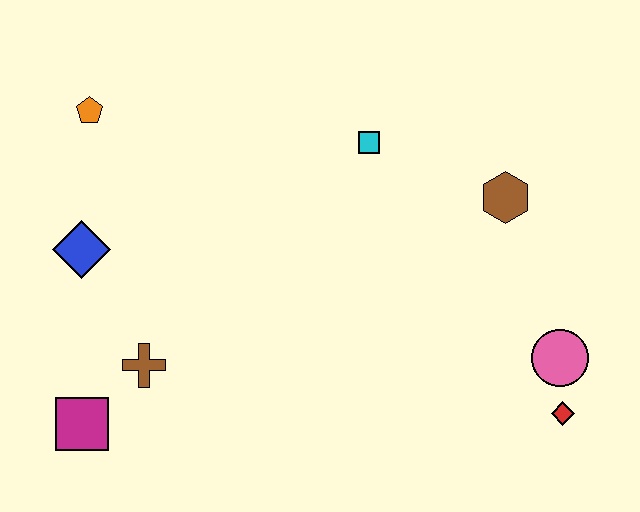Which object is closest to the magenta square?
The brown cross is closest to the magenta square.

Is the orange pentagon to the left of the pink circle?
Yes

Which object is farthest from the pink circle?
The orange pentagon is farthest from the pink circle.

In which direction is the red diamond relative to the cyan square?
The red diamond is below the cyan square.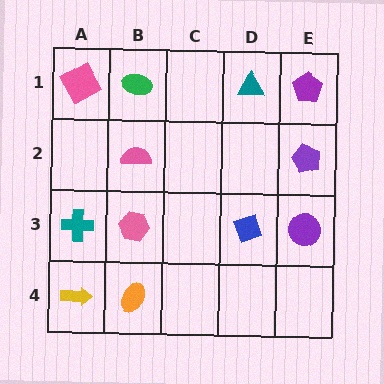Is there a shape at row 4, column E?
No, that cell is empty.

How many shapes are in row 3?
4 shapes.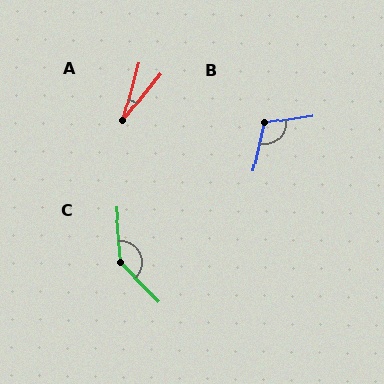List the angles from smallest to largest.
A (23°), B (111°), C (140°).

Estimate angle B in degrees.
Approximately 111 degrees.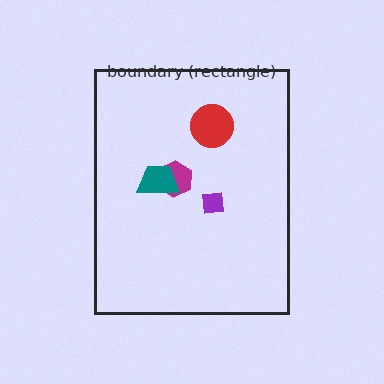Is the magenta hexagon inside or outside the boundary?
Inside.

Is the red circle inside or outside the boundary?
Inside.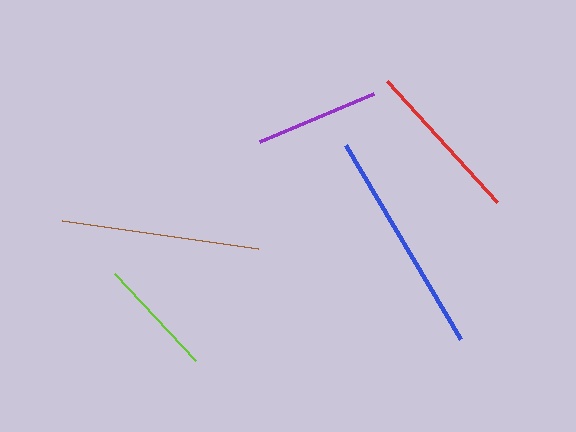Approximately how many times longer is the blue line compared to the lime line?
The blue line is approximately 1.9 times the length of the lime line.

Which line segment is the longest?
The blue line is the longest at approximately 226 pixels.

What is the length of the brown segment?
The brown segment is approximately 198 pixels long.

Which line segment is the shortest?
The lime line is the shortest at approximately 120 pixels.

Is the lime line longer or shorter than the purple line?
The purple line is longer than the lime line.